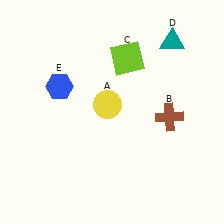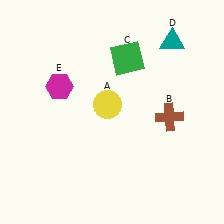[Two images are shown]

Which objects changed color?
C changed from lime to green. E changed from blue to magenta.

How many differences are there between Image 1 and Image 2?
There are 2 differences between the two images.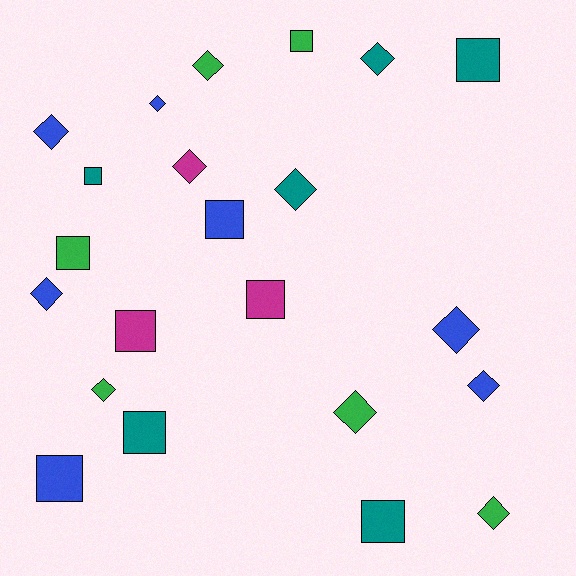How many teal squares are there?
There are 4 teal squares.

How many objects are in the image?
There are 22 objects.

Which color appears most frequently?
Blue, with 7 objects.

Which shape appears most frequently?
Diamond, with 12 objects.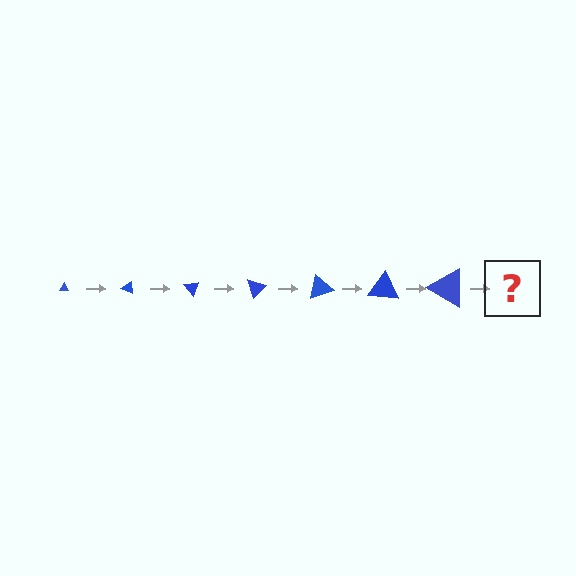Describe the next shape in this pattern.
It should be a triangle, larger than the previous one and rotated 175 degrees from the start.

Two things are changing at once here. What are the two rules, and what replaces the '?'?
The two rules are that the triangle grows larger each step and it rotates 25 degrees each step. The '?' should be a triangle, larger than the previous one and rotated 175 degrees from the start.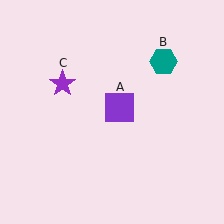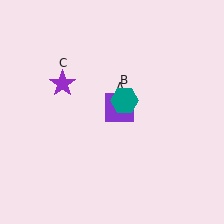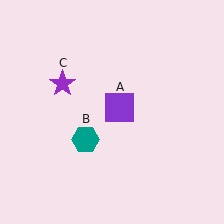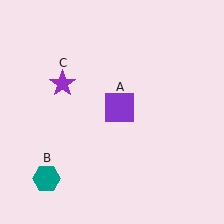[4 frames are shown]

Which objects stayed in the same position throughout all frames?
Purple square (object A) and purple star (object C) remained stationary.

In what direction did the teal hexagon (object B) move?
The teal hexagon (object B) moved down and to the left.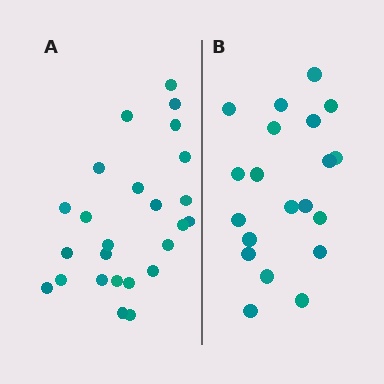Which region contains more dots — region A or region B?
Region A (the left region) has more dots.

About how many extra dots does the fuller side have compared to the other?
Region A has about 5 more dots than region B.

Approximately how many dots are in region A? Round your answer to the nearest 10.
About 20 dots. (The exact count is 25, which rounds to 20.)